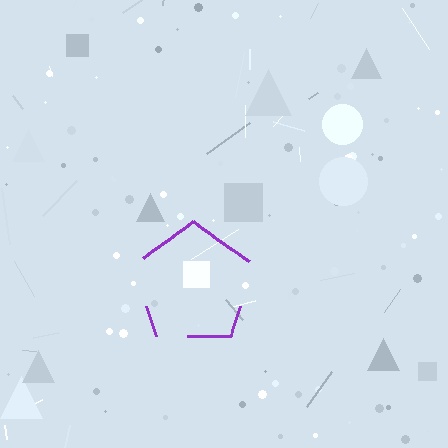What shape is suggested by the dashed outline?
The dashed outline suggests a pentagon.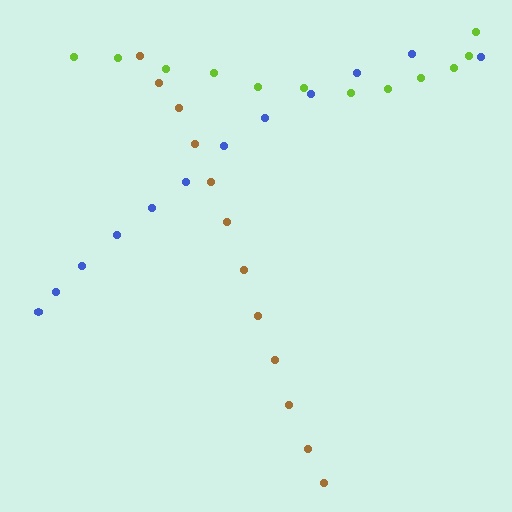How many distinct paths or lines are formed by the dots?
There are 3 distinct paths.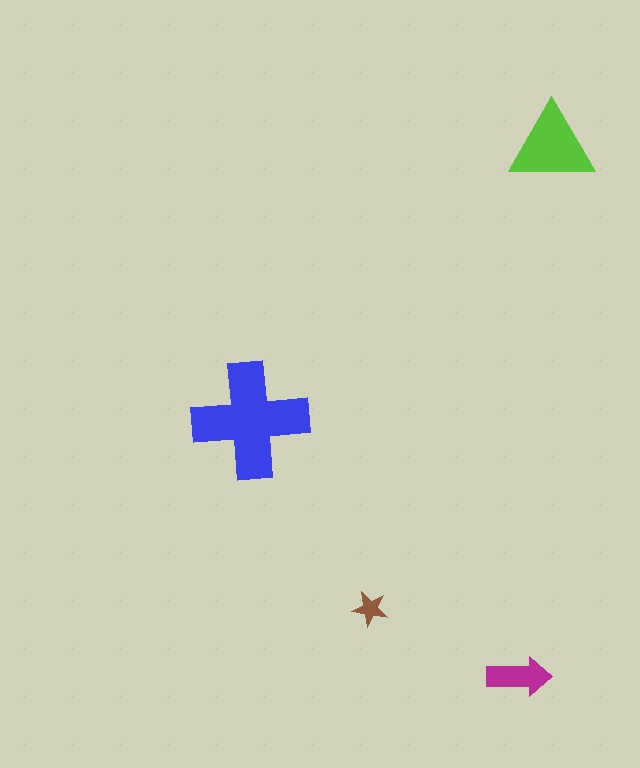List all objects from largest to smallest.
The blue cross, the lime triangle, the magenta arrow, the brown star.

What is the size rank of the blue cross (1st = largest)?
1st.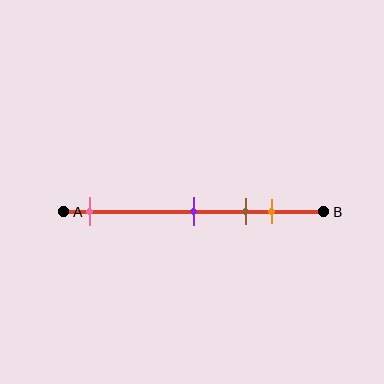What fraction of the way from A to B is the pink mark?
The pink mark is approximately 10% (0.1) of the way from A to B.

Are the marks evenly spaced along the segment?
No, the marks are not evenly spaced.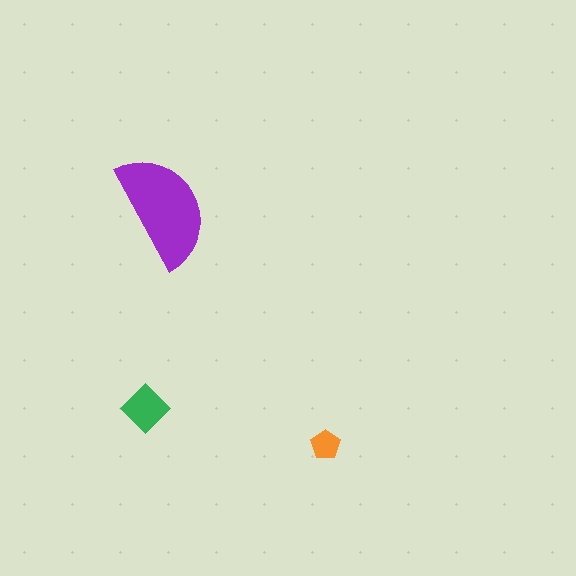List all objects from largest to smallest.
The purple semicircle, the green diamond, the orange pentagon.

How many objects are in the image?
There are 3 objects in the image.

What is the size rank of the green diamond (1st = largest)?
2nd.